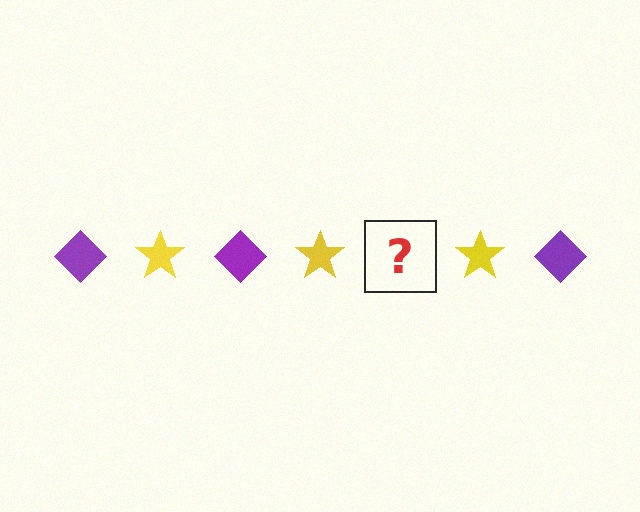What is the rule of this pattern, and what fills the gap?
The rule is that the pattern alternates between purple diamond and yellow star. The gap should be filled with a purple diamond.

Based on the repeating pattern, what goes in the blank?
The blank should be a purple diamond.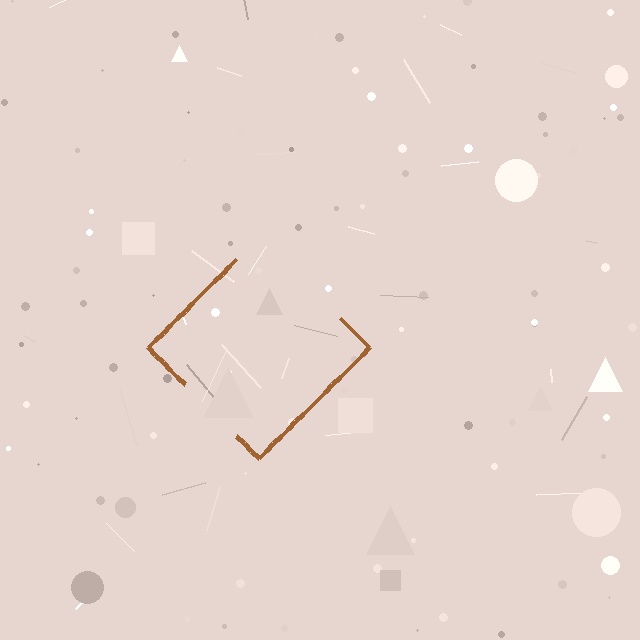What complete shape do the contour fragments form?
The contour fragments form a diamond.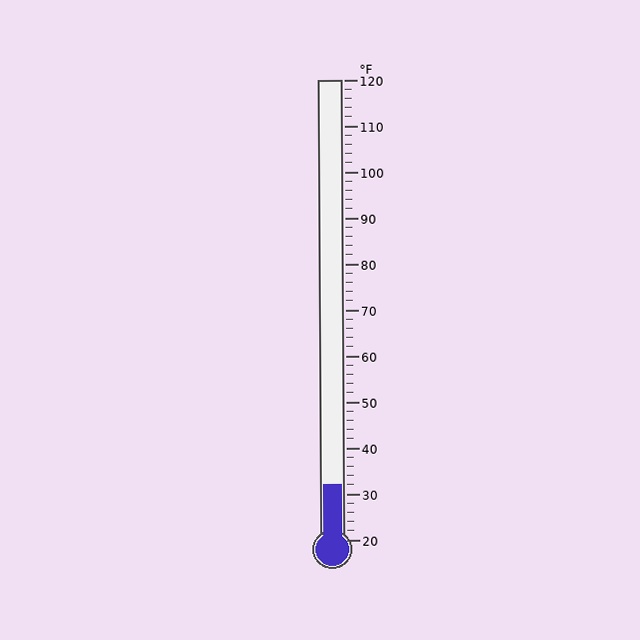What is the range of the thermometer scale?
The thermometer scale ranges from 20°F to 120°F.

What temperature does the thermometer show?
The thermometer shows approximately 32°F.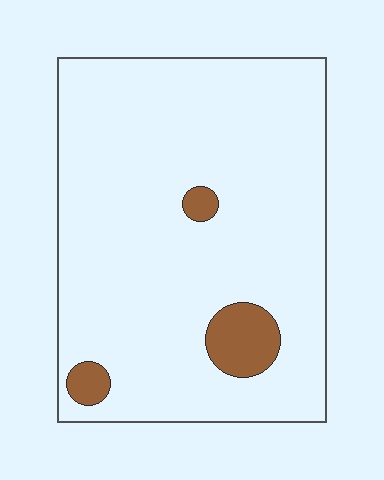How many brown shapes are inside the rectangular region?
3.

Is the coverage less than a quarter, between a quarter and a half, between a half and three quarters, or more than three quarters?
Less than a quarter.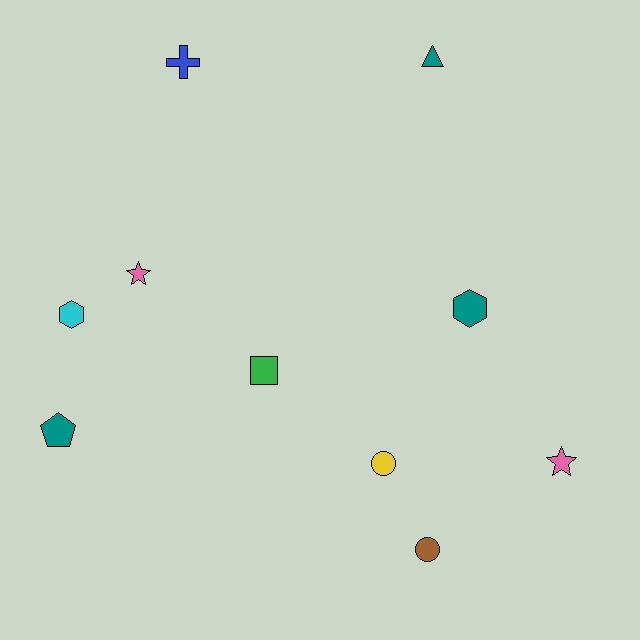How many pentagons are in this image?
There is 1 pentagon.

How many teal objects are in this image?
There are 3 teal objects.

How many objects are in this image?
There are 10 objects.